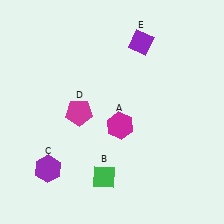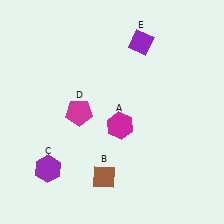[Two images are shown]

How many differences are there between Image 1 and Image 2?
There is 1 difference between the two images.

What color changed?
The diamond (B) changed from green in Image 1 to brown in Image 2.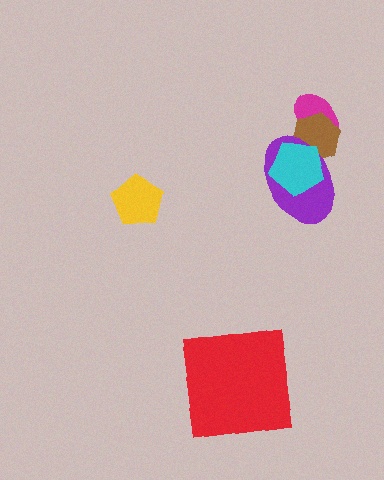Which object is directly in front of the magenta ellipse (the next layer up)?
The brown hexagon is directly in front of the magenta ellipse.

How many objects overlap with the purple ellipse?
3 objects overlap with the purple ellipse.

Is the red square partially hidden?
No, no other shape covers it.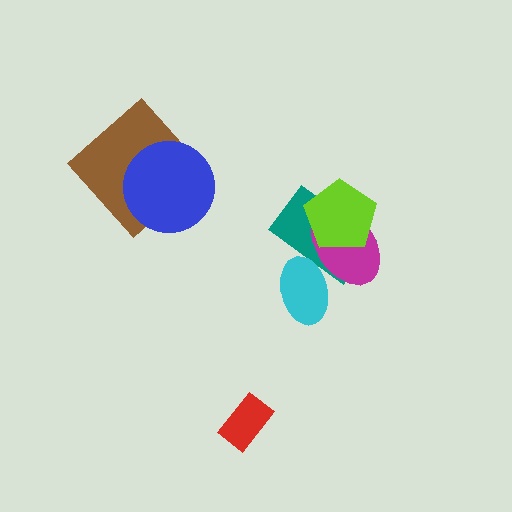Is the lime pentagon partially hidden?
No, no other shape covers it.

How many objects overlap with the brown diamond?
1 object overlaps with the brown diamond.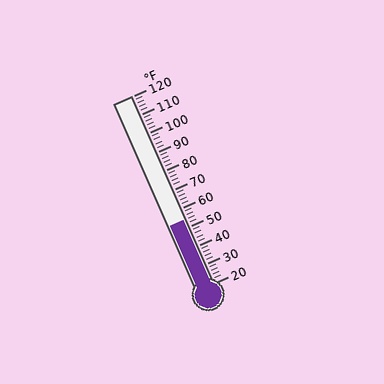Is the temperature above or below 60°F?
The temperature is below 60°F.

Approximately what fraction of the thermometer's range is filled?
The thermometer is filled to approximately 35% of its range.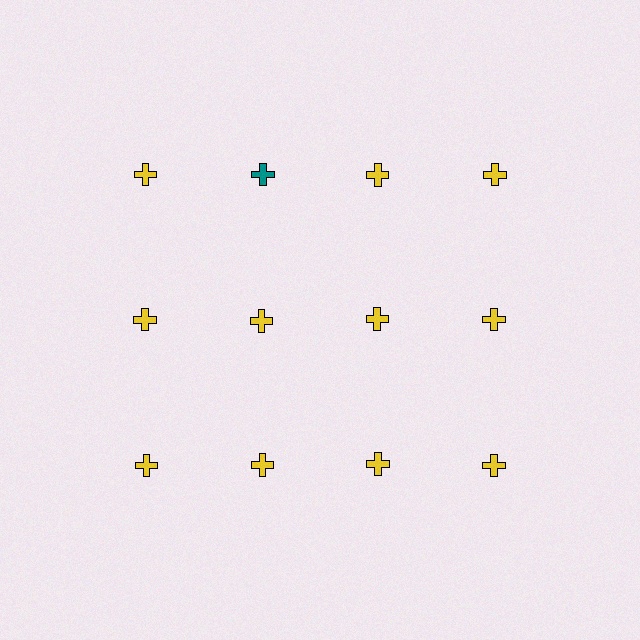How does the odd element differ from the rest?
It has a different color: teal instead of yellow.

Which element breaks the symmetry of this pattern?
The teal cross in the top row, second from left column breaks the symmetry. All other shapes are yellow crosses.